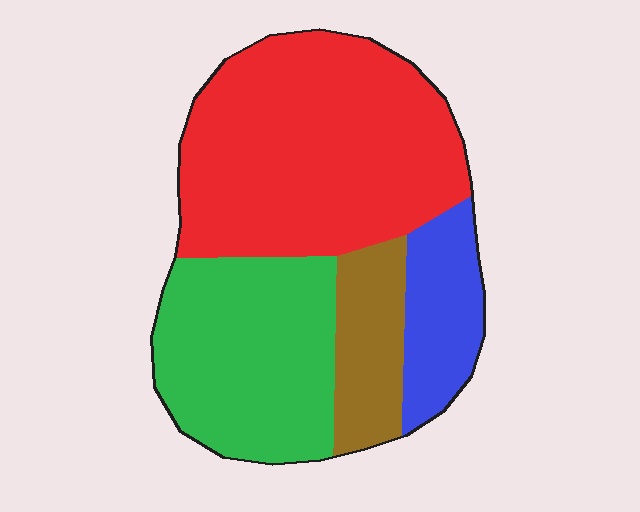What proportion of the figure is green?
Green takes up about one third (1/3) of the figure.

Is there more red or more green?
Red.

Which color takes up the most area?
Red, at roughly 45%.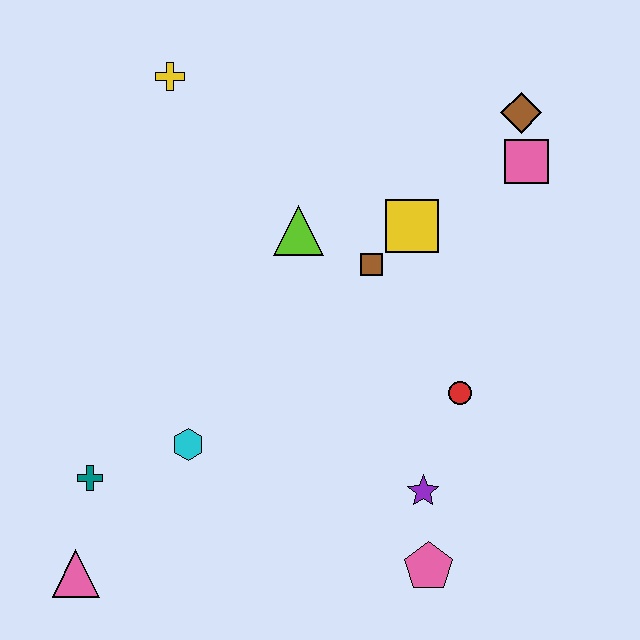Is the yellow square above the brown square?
Yes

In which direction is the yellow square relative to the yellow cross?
The yellow square is to the right of the yellow cross.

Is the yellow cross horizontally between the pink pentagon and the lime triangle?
No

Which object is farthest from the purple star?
The yellow cross is farthest from the purple star.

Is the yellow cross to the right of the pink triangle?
Yes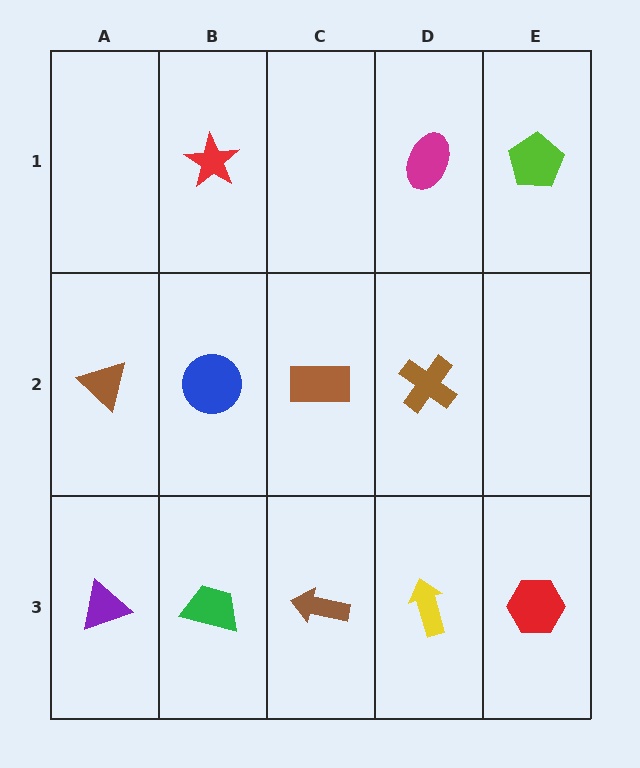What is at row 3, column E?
A red hexagon.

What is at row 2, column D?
A brown cross.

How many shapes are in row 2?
4 shapes.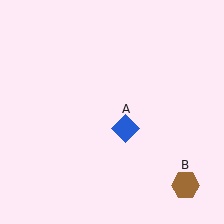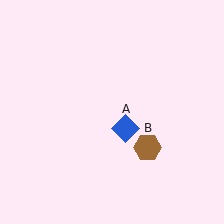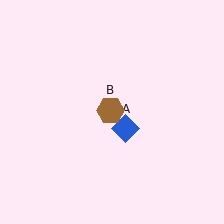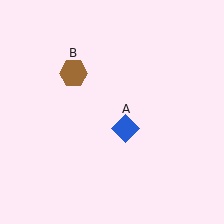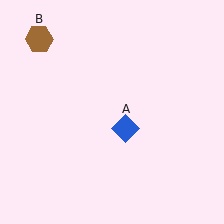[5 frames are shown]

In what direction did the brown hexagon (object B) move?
The brown hexagon (object B) moved up and to the left.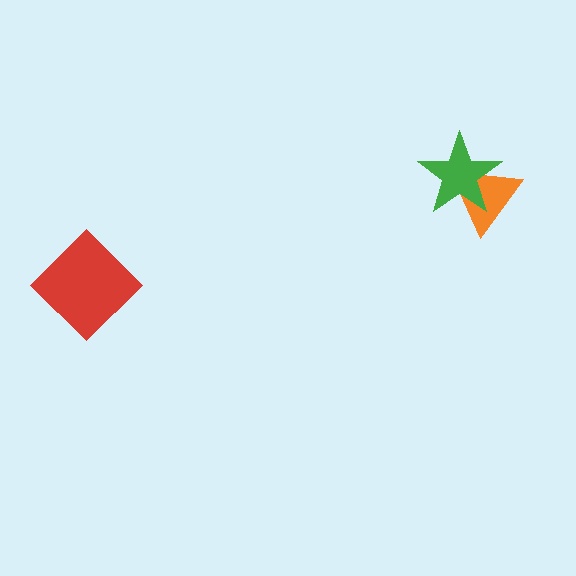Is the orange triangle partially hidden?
Yes, it is partially covered by another shape.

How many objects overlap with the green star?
1 object overlaps with the green star.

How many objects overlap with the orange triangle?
1 object overlaps with the orange triangle.